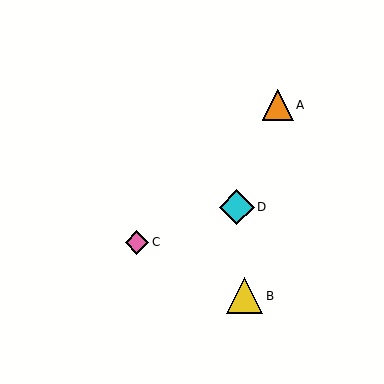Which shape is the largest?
The yellow triangle (labeled B) is the largest.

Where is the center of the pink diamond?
The center of the pink diamond is at (137, 242).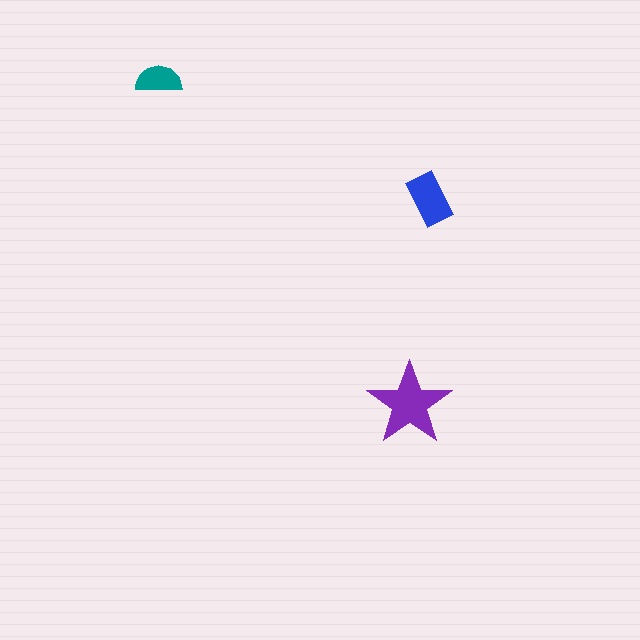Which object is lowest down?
The purple star is bottommost.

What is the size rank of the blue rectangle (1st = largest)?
2nd.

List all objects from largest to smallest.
The purple star, the blue rectangle, the teal semicircle.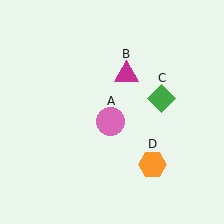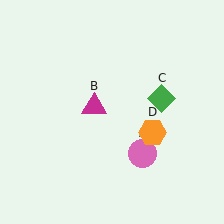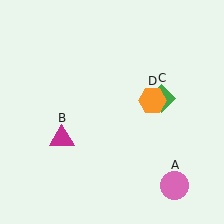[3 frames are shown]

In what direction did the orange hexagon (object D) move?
The orange hexagon (object D) moved up.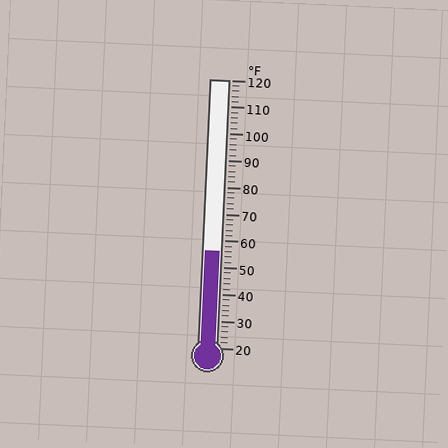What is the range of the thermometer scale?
The thermometer scale ranges from 20°F to 120°F.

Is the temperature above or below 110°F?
The temperature is below 110°F.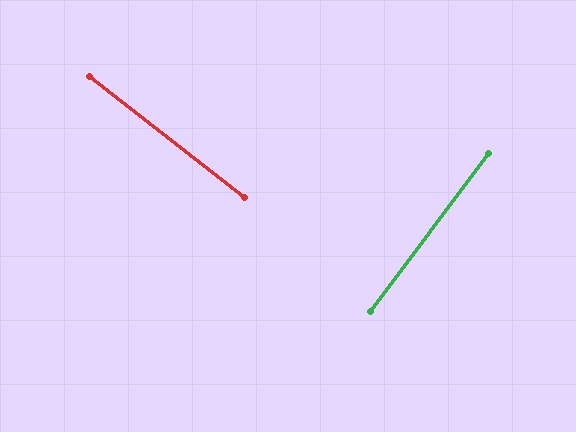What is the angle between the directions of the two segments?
Approximately 89 degrees.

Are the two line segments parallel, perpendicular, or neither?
Perpendicular — they meet at approximately 89°.